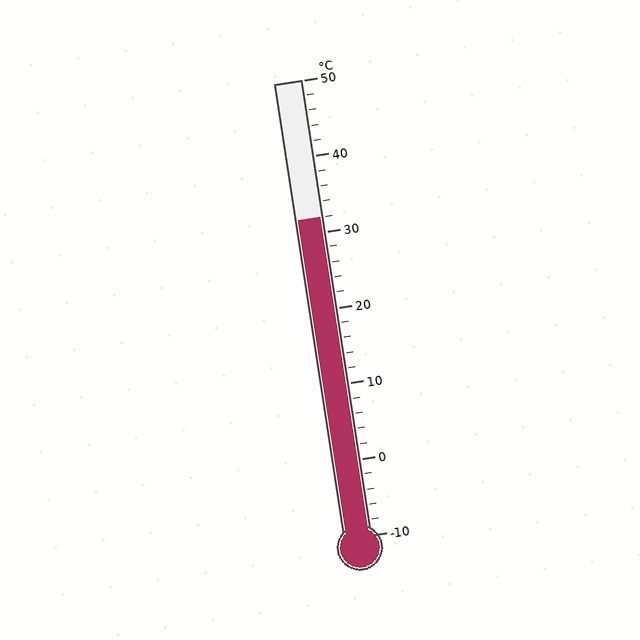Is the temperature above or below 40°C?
The temperature is below 40°C.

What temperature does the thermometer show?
The thermometer shows approximately 32°C.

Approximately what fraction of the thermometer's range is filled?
The thermometer is filled to approximately 70% of its range.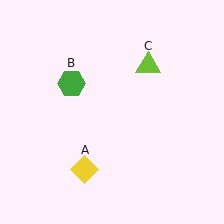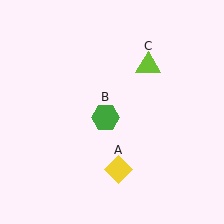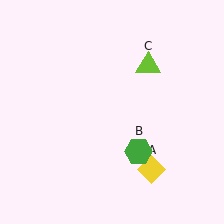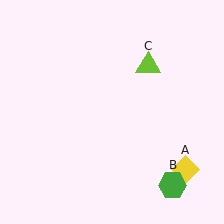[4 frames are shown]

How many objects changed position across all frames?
2 objects changed position: yellow diamond (object A), green hexagon (object B).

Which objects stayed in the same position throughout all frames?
Lime triangle (object C) remained stationary.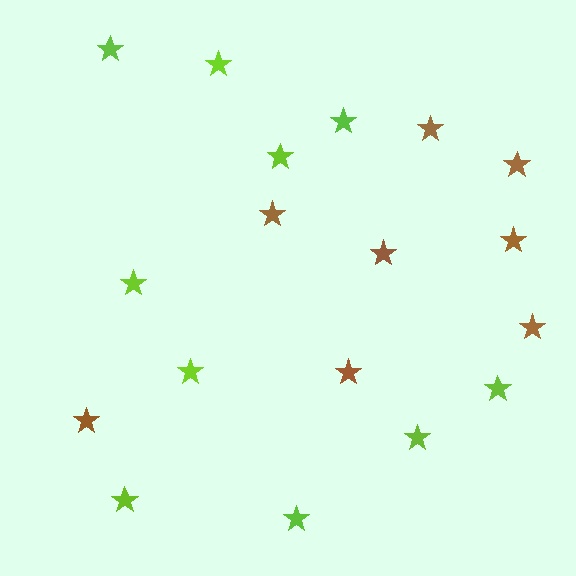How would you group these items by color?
There are 2 groups: one group of brown stars (8) and one group of lime stars (10).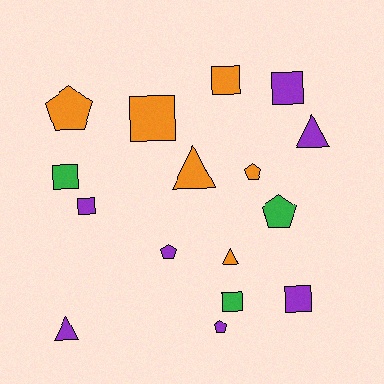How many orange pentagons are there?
There are 2 orange pentagons.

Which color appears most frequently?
Purple, with 7 objects.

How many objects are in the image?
There are 16 objects.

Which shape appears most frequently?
Square, with 7 objects.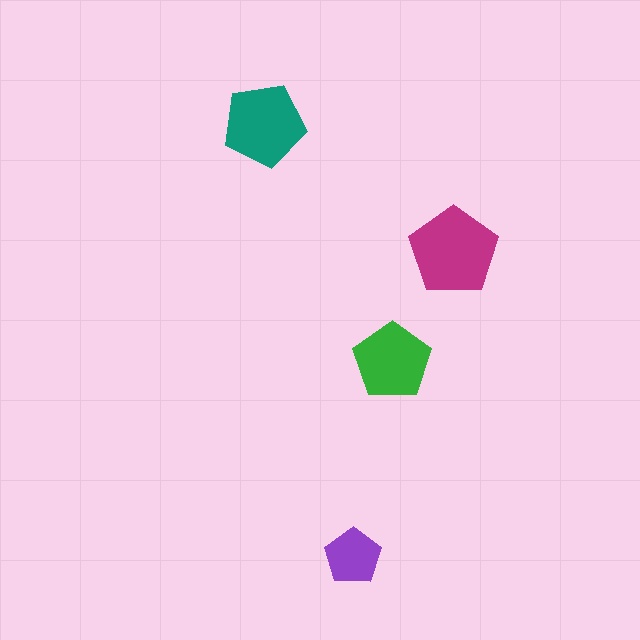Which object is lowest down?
The purple pentagon is bottommost.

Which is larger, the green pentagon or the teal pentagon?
The teal one.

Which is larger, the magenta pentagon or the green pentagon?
The magenta one.